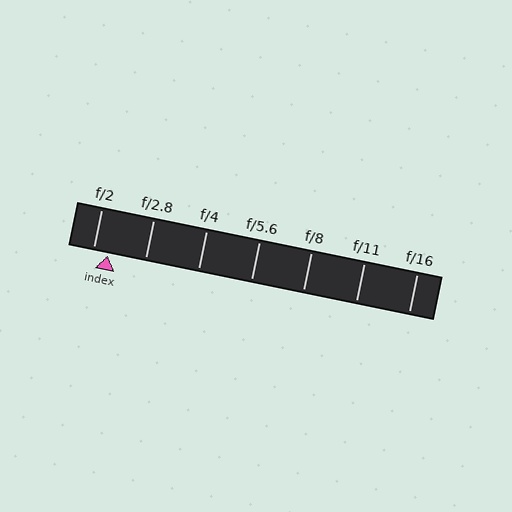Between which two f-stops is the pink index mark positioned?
The index mark is between f/2 and f/2.8.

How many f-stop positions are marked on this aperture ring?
There are 7 f-stop positions marked.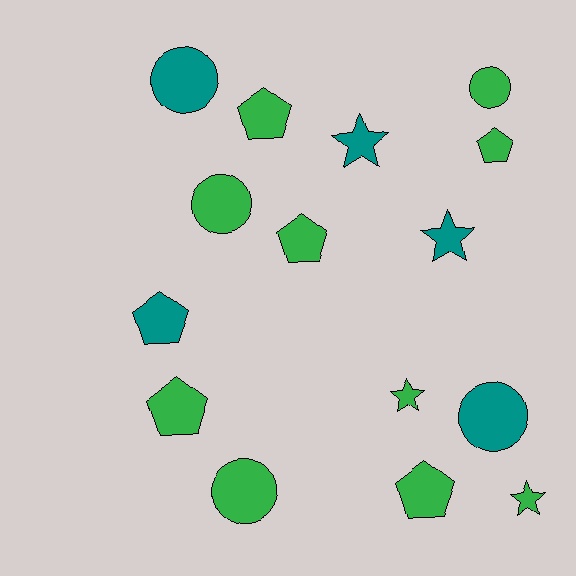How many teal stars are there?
There are 2 teal stars.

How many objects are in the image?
There are 15 objects.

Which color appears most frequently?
Green, with 10 objects.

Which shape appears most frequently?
Pentagon, with 6 objects.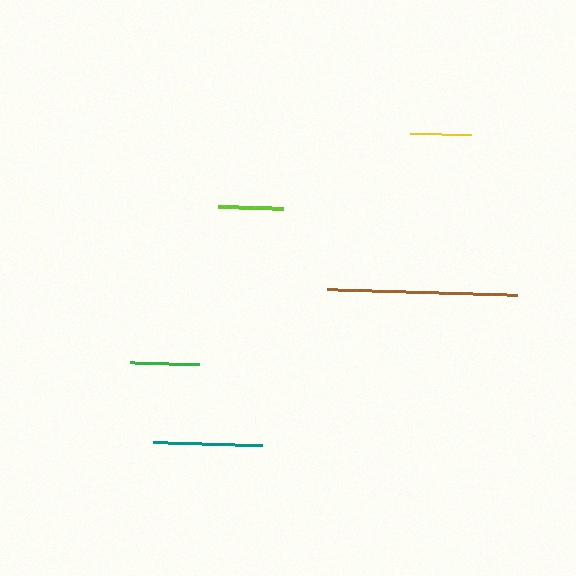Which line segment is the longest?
The brown line is the longest at approximately 191 pixels.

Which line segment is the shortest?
The yellow line is the shortest at approximately 61 pixels.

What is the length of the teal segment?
The teal segment is approximately 109 pixels long.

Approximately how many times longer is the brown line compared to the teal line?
The brown line is approximately 1.8 times the length of the teal line.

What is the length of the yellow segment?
The yellow segment is approximately 61 pixels long.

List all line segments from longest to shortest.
From longest to shortest: brown, teal, green, lime, yellow.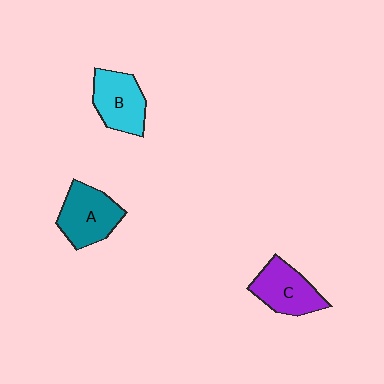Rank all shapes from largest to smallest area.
From largest to smallest: A (teal), C (purple), B (cyan).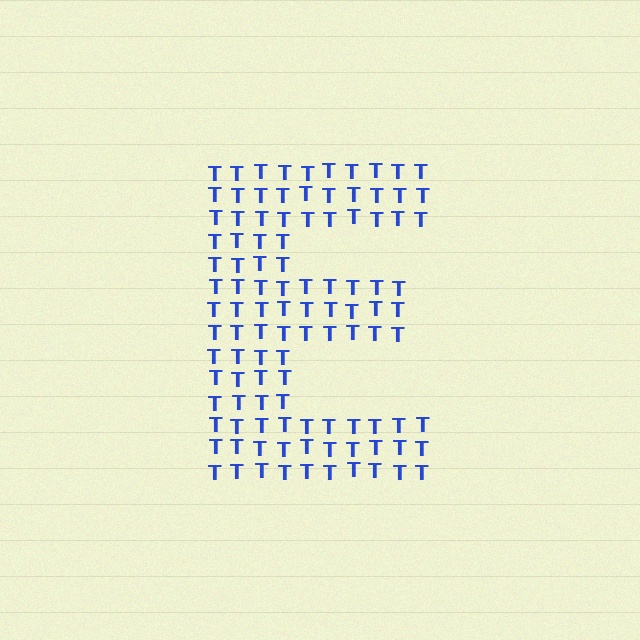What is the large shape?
The large shape is the letter E.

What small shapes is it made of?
It is made of small letter T's.